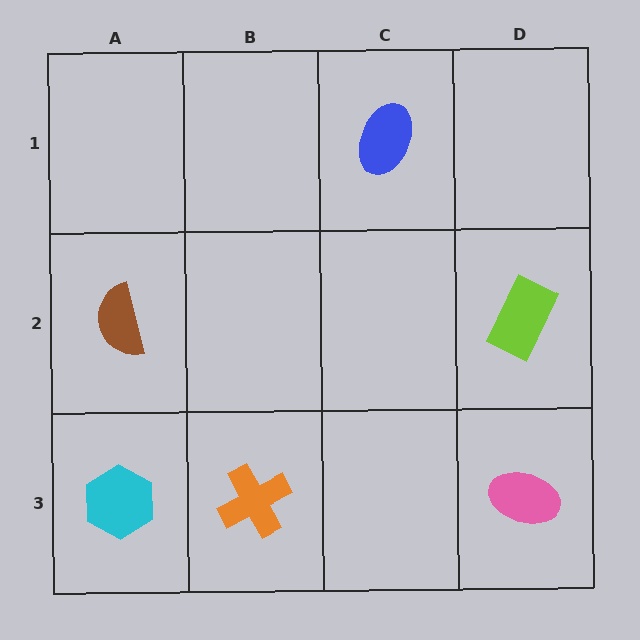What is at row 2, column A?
A brown semicircle.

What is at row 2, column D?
A lime rectangle.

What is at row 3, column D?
A pink ellipse.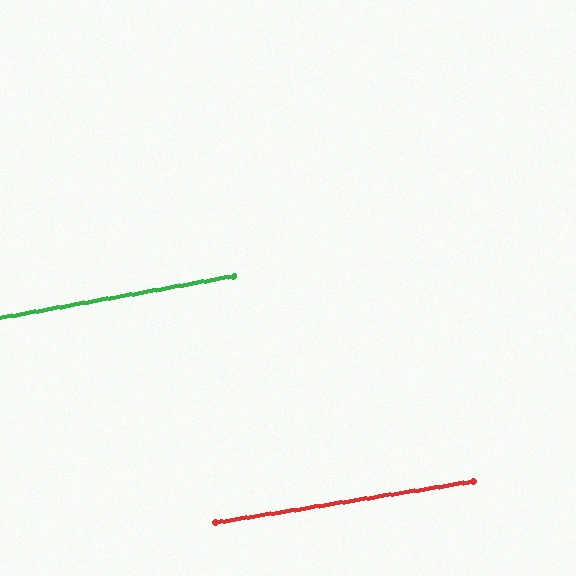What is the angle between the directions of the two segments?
Approximately 1 degree.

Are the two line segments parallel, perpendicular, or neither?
Parallel — their directions differ by only 0.9°.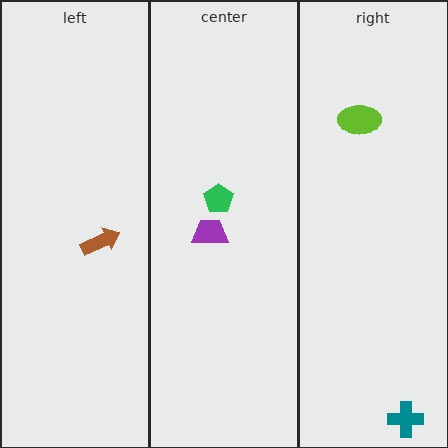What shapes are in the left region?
The brown arrow.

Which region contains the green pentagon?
The center region.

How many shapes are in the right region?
2.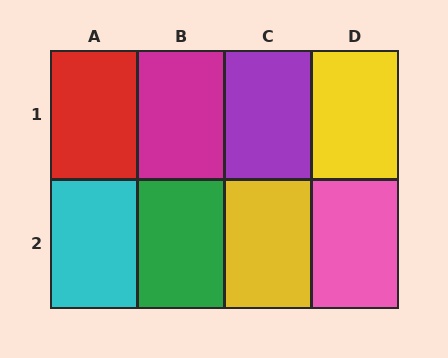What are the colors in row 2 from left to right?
Cyan, green, yellow, pink.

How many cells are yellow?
2 cells are yellow.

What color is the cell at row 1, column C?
Purple.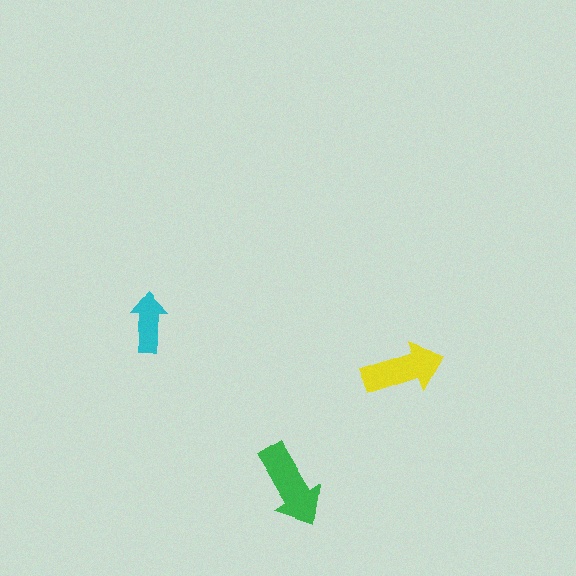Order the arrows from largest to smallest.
the green one, the yellow one, the cyan one.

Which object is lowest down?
The green arrow is bottommost.